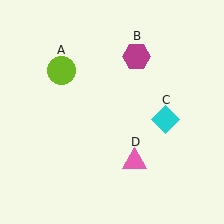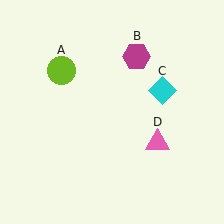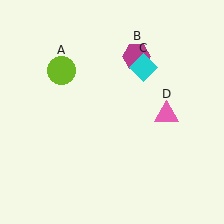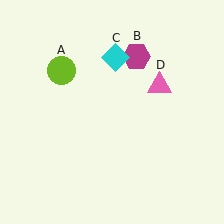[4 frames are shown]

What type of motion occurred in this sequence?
The cyan diamond (object C), pink triangle (object D) rotated counterclockwise around the center of the scene.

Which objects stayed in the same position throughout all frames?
Lime circle (object A) and magenta hexagon (object B) remained stationary.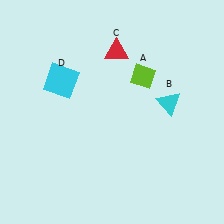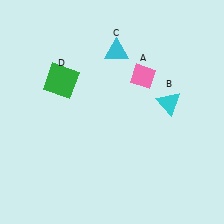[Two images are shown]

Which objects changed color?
A changed from lime to pink. C changed from red to cyan. D changed from cyan to green.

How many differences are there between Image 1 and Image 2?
There are 3 differences between the two images.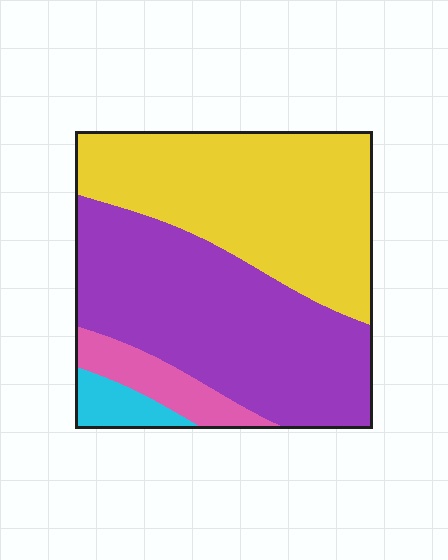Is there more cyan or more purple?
Purple.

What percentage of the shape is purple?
Purple covers around 45% of the shape.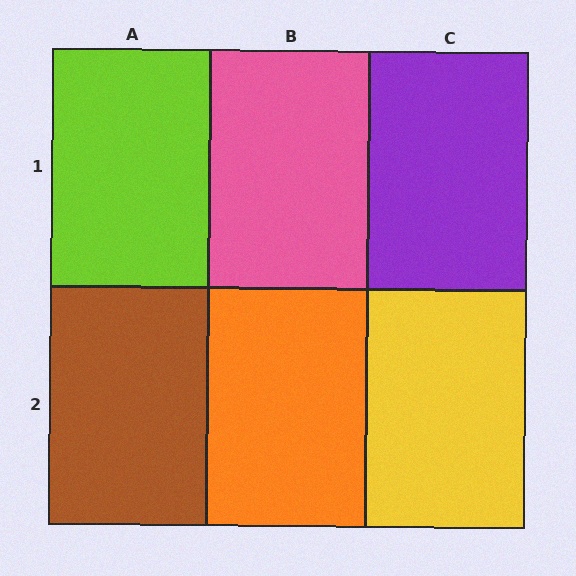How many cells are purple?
1 cell is purple.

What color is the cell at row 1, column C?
Purple.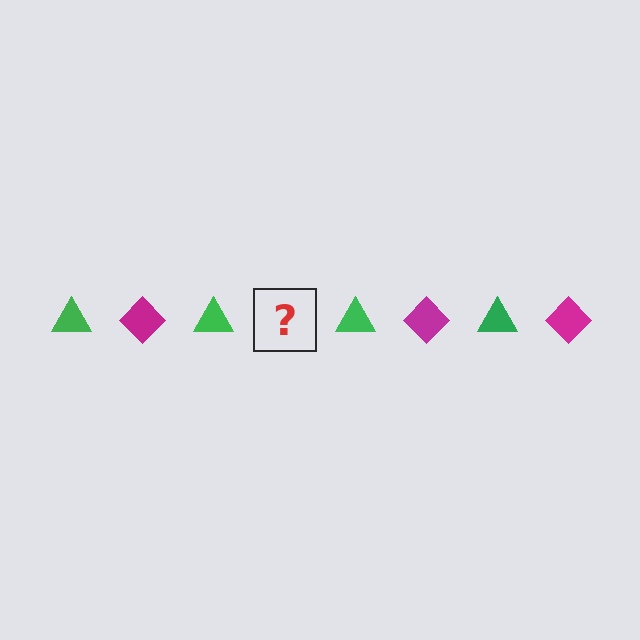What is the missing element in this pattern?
The missing element is a magenta diamond.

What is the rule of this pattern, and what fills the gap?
The rule is that the pattern alternates between green triangle and magenta diamond. The gap should be filled with a magenta diamond.